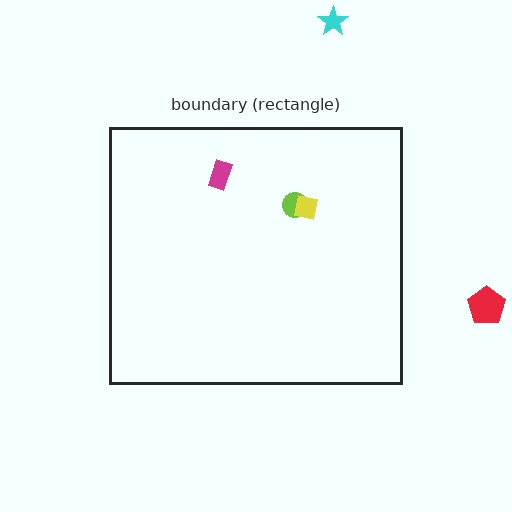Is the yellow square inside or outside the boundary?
Inside.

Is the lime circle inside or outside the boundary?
Inside.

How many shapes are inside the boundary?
3 inside, 2 outside.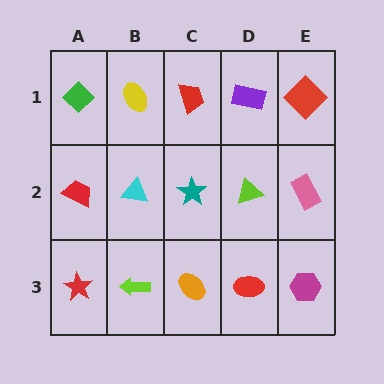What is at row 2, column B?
A cyan triangle.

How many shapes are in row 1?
5 shapes.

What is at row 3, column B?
A lime arrow.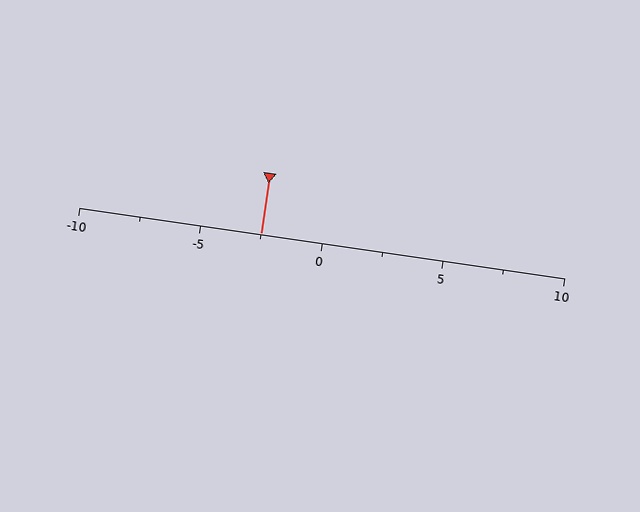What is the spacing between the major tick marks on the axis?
The major ticks are spaced 5 apart.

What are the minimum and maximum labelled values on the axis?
The axis runs from -10 to 10.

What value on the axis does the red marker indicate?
The marker indicates approximately -2.5.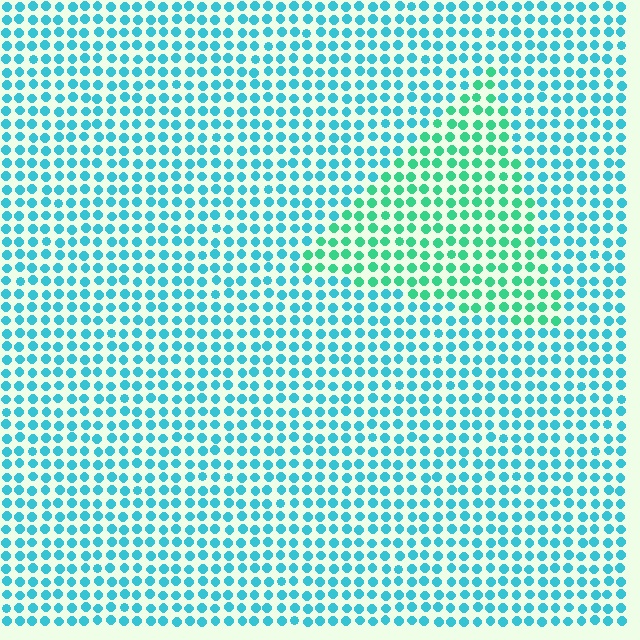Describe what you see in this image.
The image is filled with small cyan elements in a uniform arrangement. A triangle-shaped region is visible where the elements are tinted to a slightly different hue, forming a subtle color boundary.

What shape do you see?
I see a triangle.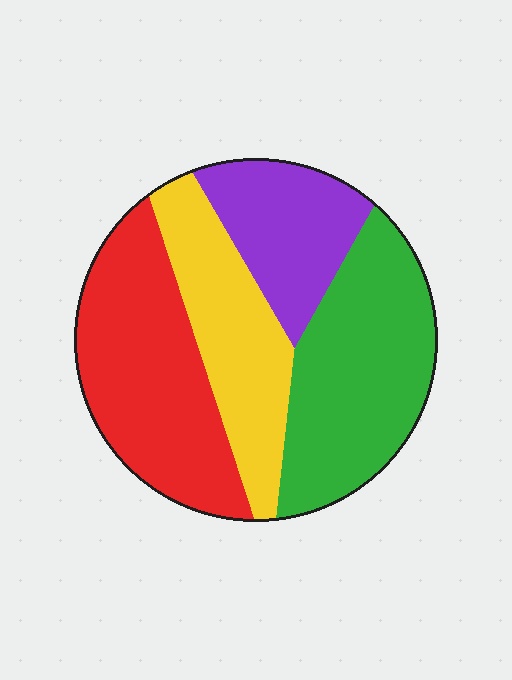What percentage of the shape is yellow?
Yellow takes up between a sixth and a third of the shape.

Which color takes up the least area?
Purple, at roughly 15%.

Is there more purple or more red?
Red.